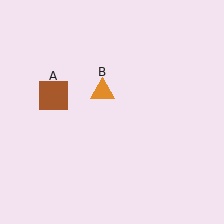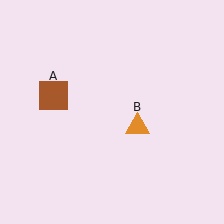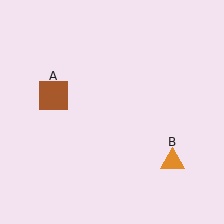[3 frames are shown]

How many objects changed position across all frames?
1 object changed position: orange triangle (object B).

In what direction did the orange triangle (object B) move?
The orange triangle (object B) moved down and to the right.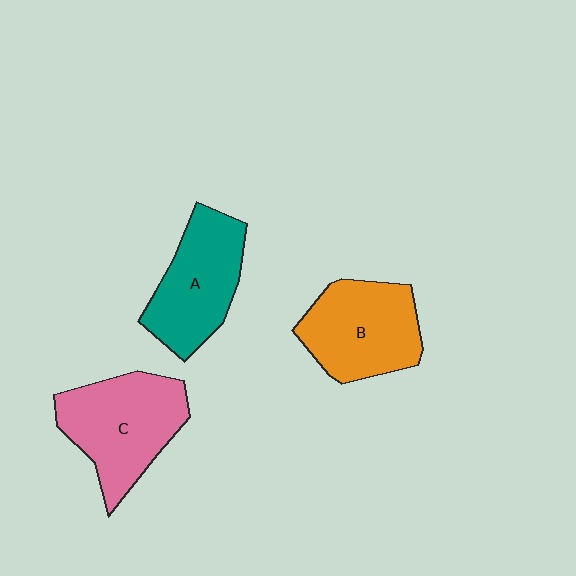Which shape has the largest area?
Shape C (pink).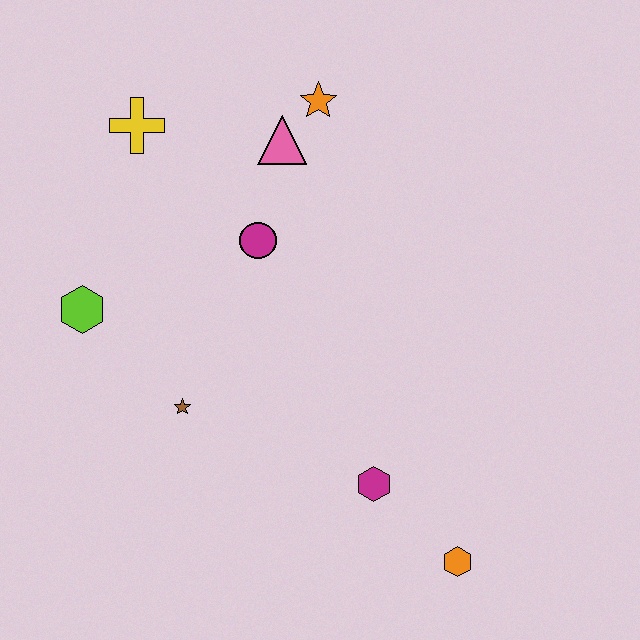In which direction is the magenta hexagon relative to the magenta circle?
The magenta hexagon is below the magenta circle.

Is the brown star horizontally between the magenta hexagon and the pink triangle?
No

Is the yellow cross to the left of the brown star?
Yes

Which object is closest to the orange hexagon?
The magenta hexagon is closest to the orange hexagon.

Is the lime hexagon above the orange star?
No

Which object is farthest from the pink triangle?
The orange hexagon is farthest from the pink triangle.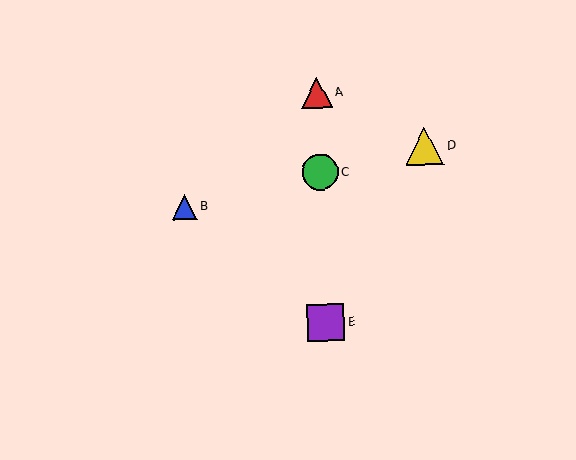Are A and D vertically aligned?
No, A is at x≈317 and D is at x≈425.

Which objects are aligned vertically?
Objects A, C, E are aligned vertically.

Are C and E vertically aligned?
Yes, both are at x≈320.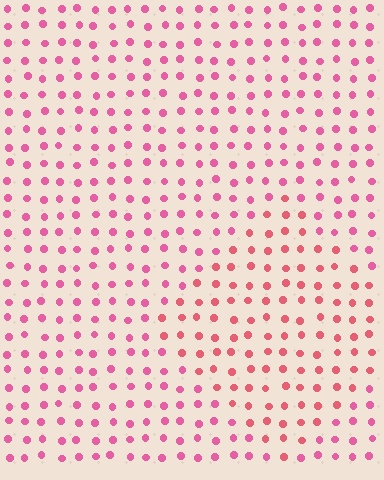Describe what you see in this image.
The image is filled with small pink elements in a uniform arrangement. A diamond-shaped region is visible where the elements are tinted to a slightly different hue, forming a subtle color boundary.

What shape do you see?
I see a diamond.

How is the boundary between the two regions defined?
The boundary is defined purely by a slight shift in hue (about 21 degrees). Spacing, size, and orientation are identical on both sides.